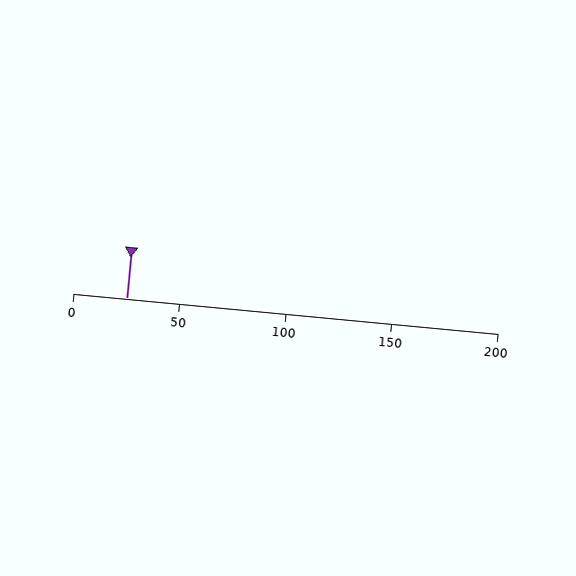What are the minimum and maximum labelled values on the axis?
The axis runs from 0 to 200.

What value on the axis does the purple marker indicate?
The marker indicates approximately 25.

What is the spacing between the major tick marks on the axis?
The major ticks are spaced 50 apart.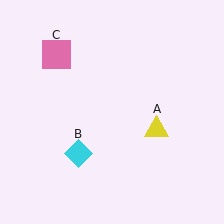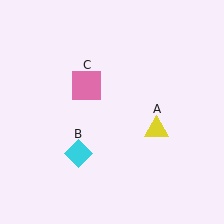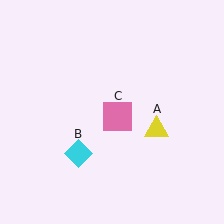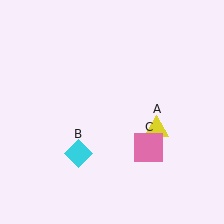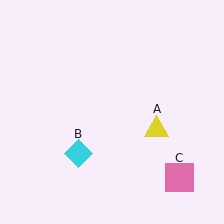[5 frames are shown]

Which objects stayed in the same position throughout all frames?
Yellow triangle (object A) and cyan diamond (object B) remained stationary.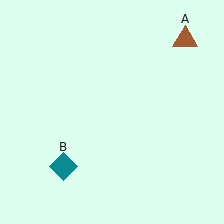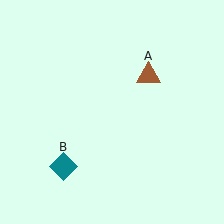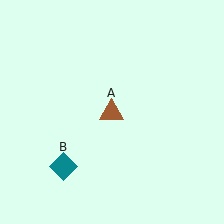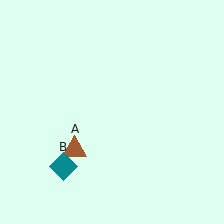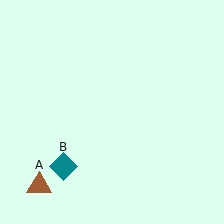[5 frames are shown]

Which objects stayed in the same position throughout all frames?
Teal diamond (object B) remained stationary.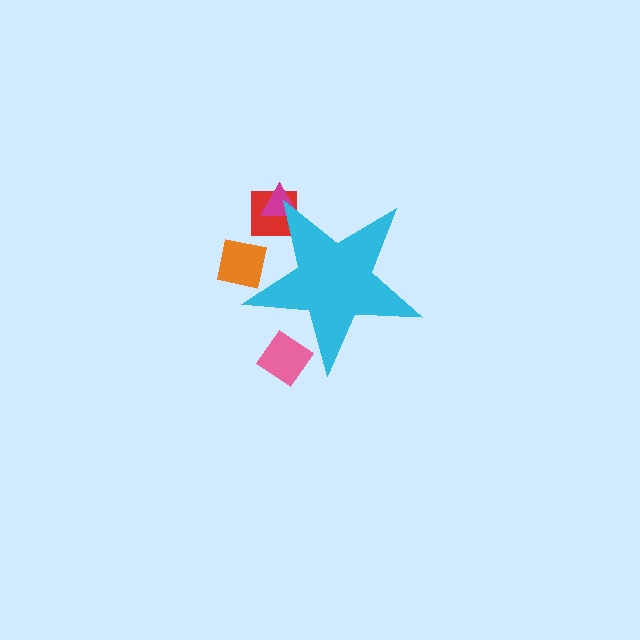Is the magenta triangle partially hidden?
Yes, the magenta triangle is partially hidden behind the cyan star.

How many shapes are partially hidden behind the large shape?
4 shapes are partially hidden.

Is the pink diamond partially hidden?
Yes, the pink diamond is partially hidden behind the cyan star.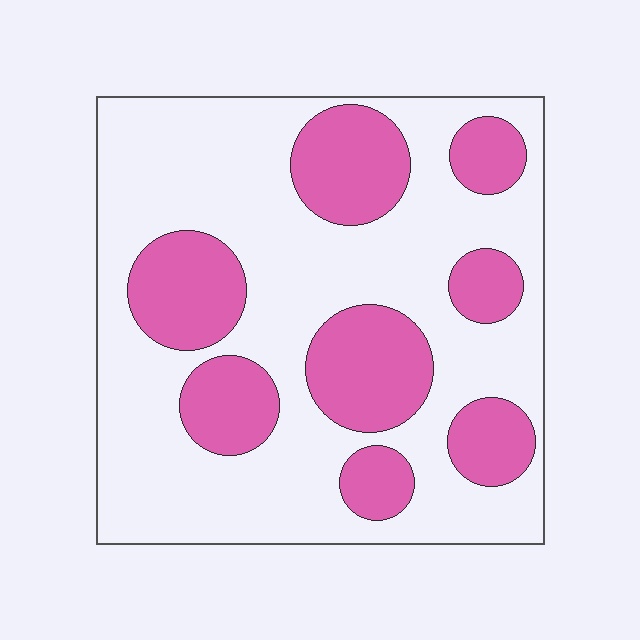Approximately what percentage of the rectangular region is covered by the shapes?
Approximately 30%.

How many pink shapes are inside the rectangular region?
8.